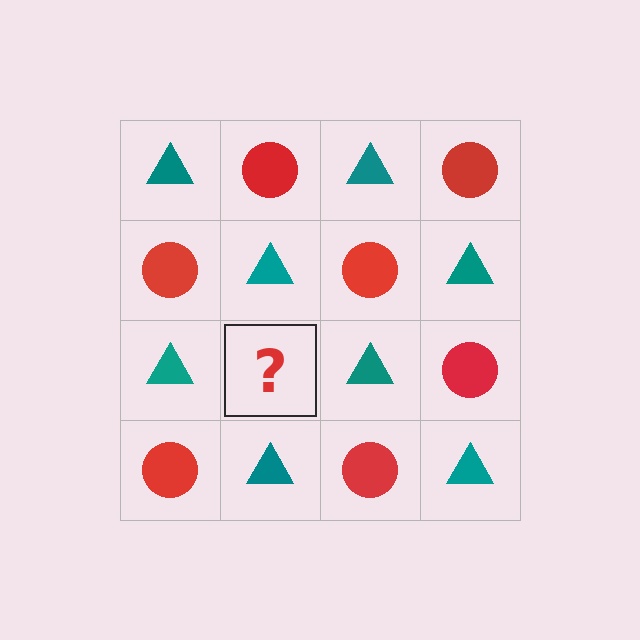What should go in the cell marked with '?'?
The missing cell should contain a red circle.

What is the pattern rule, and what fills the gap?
The rule is that it alternates teal triangle and red circle in a checkerboard pattern. The gap should be filled with a red circle.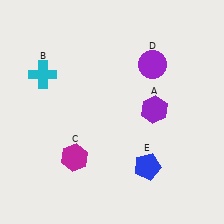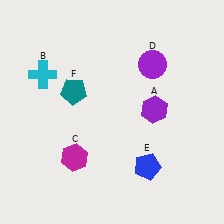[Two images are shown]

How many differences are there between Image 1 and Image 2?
There is 1 difference between the two images.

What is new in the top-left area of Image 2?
A teal pentagon (F) was added in the top-left area of Image 2.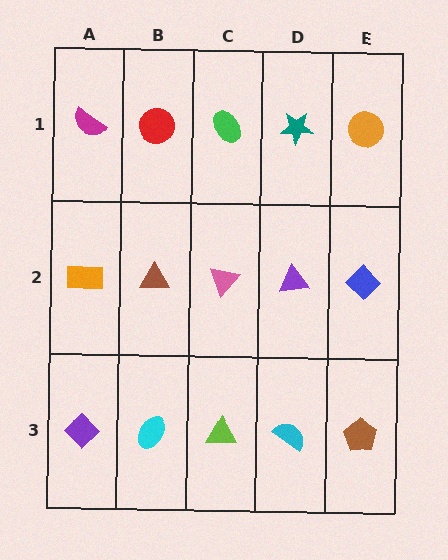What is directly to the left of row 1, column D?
A green ellipse.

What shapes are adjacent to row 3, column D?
A purple triangle (row 2, column D), a lime triangle (row 3, column C), a brown pentagon (row 3, column E).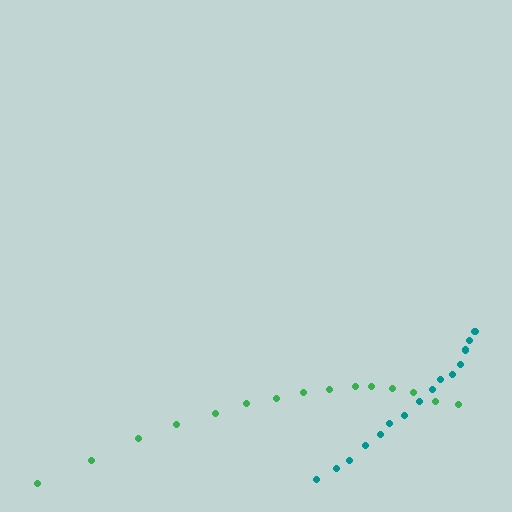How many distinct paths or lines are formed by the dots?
There are 2 distinct paths.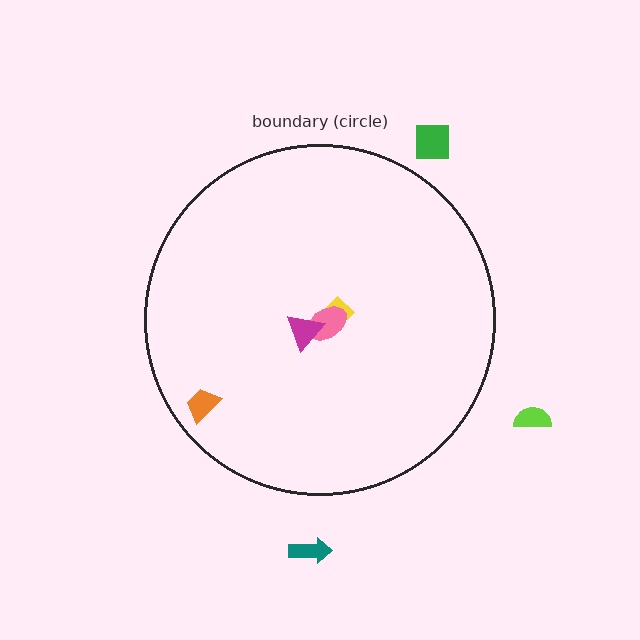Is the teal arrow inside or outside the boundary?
Outside.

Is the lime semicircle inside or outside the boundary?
Outside.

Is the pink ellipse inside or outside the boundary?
Inside.